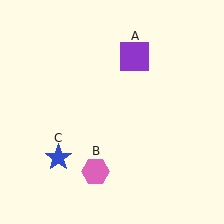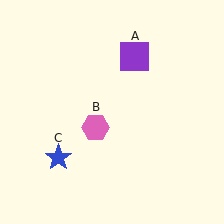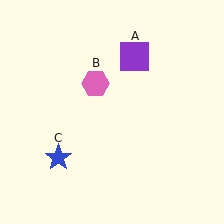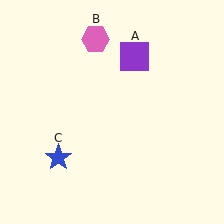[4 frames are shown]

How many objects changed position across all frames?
1 object changed position: pink hexagon (object B).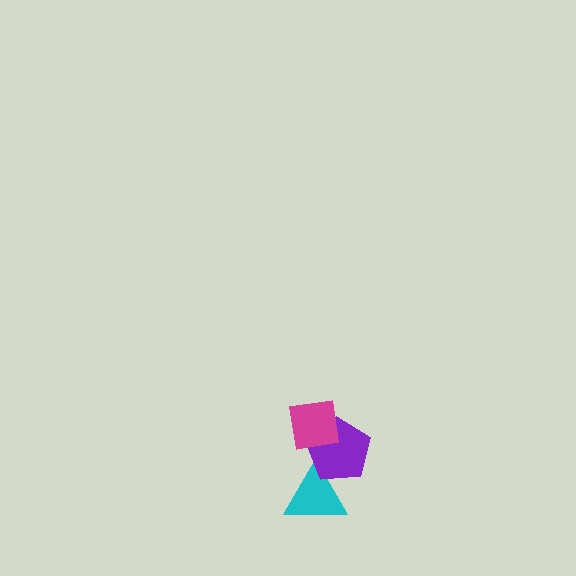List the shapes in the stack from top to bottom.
From top to bottom: the magenta square, the purple pentagon, the cyan triangle.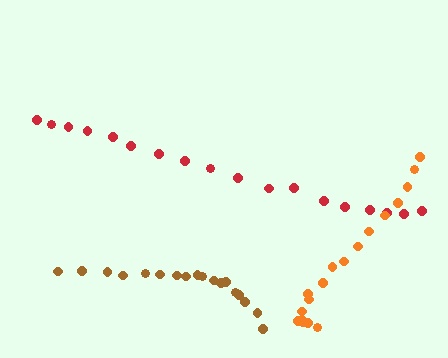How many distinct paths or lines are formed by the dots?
There are 3 distinct paths.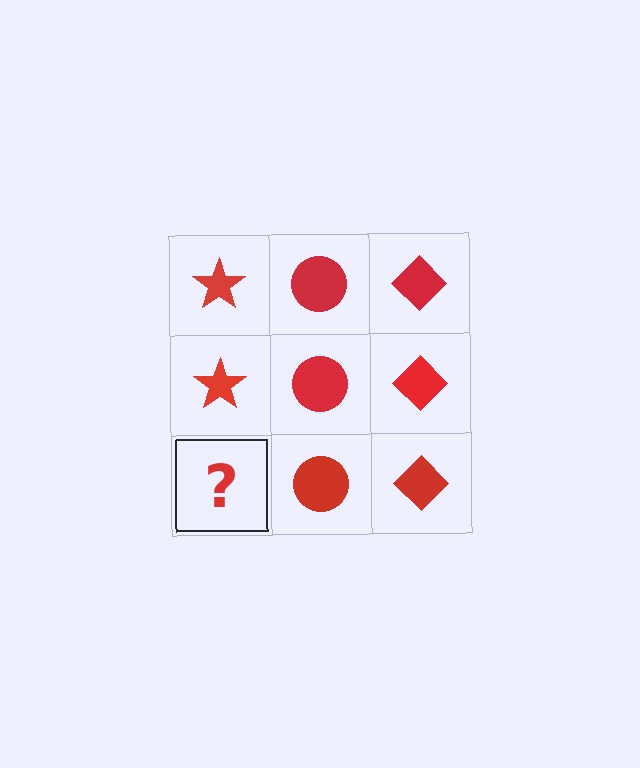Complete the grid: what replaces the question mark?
The question mark should be replaced with a red star.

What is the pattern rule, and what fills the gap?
The rule is that each column has a consistent shape. The gap should be filled with a red star.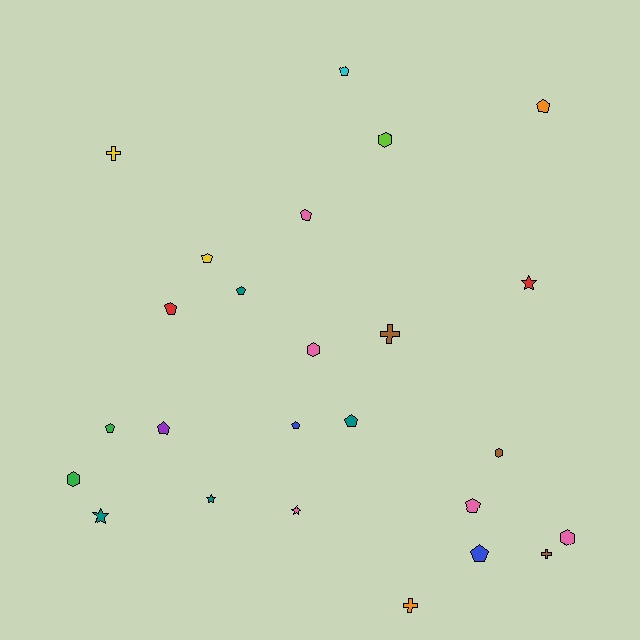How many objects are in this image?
There are 25 objects.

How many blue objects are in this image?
There are 2 blue objects.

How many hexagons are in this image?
There are 5 hexagons.